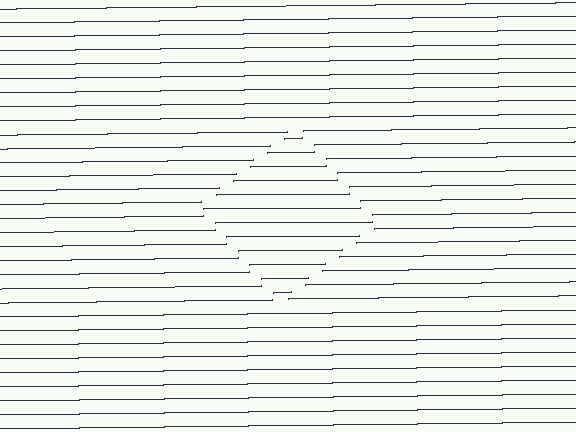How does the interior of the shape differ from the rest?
The interior of the shape contains the same grating, shifted by half a period — the contour is defined by the phase discontinuity where line-ends from the inner and outer gratings abut.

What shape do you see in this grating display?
An illusory square. The interior of the shape contains the same grating, shifted by half a period — the contour is defined by the phase discontinuity where line-ends from the inner and outer gratings abut.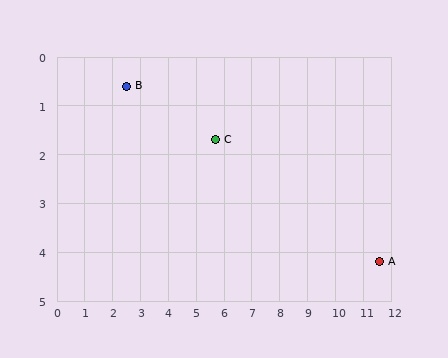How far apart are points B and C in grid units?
Points B and C are about 3.4 grid units apart.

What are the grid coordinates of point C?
Point C is at approximately (5.7, 1.7).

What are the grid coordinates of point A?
Point A is at approximately (11.6, 4.2).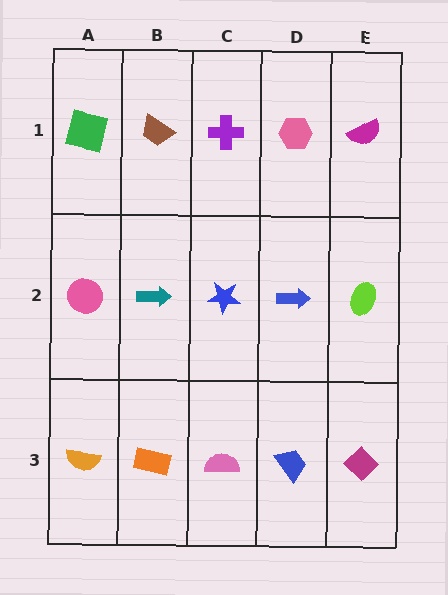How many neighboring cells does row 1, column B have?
3.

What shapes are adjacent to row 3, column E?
A lime ellipse (row 2, column E), a blue trapezoid (row 3, column D).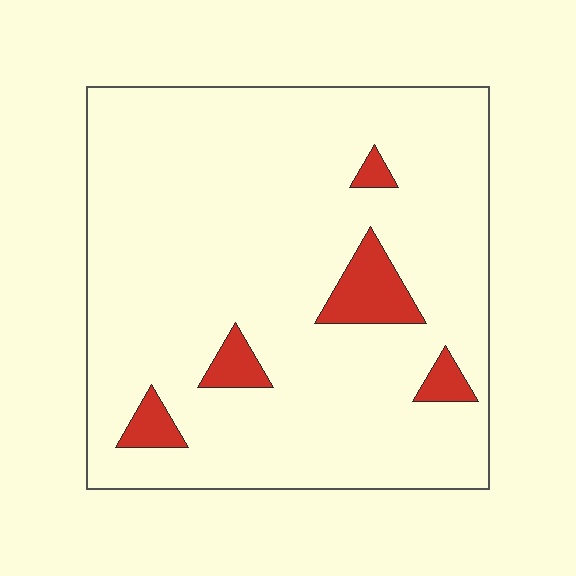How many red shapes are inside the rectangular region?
5.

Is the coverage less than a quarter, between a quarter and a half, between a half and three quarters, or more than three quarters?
Less than a quarter.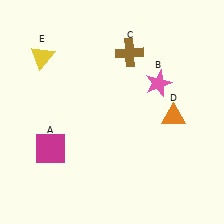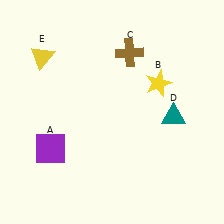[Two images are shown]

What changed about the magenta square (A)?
In Image 1, A is magenta. In Image 2, it changed to purple.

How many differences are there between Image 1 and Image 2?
There are 3 differences between the two images.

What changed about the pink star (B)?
In Image 1, B is pink. In Image 2, it changed to yellow.